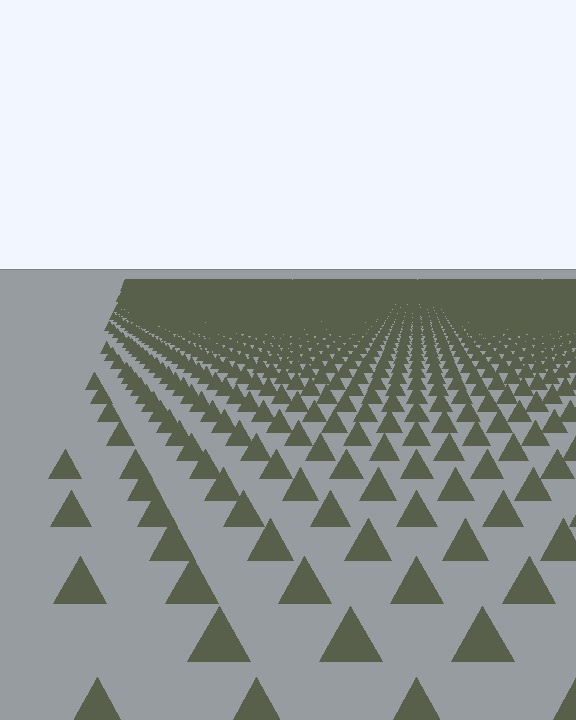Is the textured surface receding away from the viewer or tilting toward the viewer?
The surface is receding away from the viewer. Texture elements get smaller and denser toward the top.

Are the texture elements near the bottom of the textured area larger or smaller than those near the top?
Larger. Near the bottom, elements are closer to the viewer and appear at a bigger on-screen size.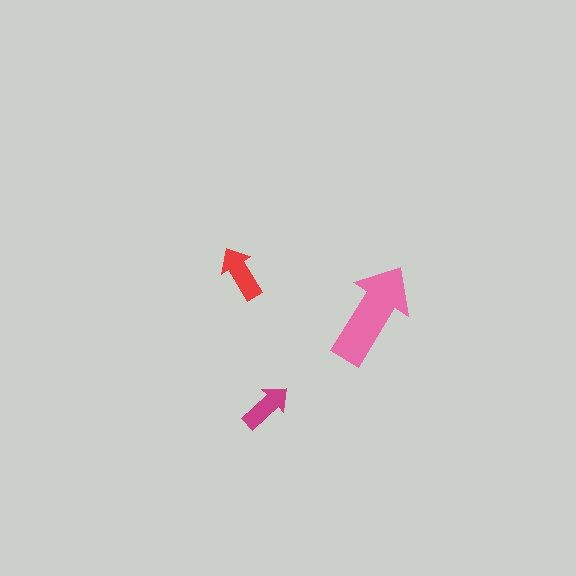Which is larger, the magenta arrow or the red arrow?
The red one.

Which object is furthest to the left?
The red arrow is leftmost.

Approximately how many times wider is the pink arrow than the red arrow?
About 2 times wider.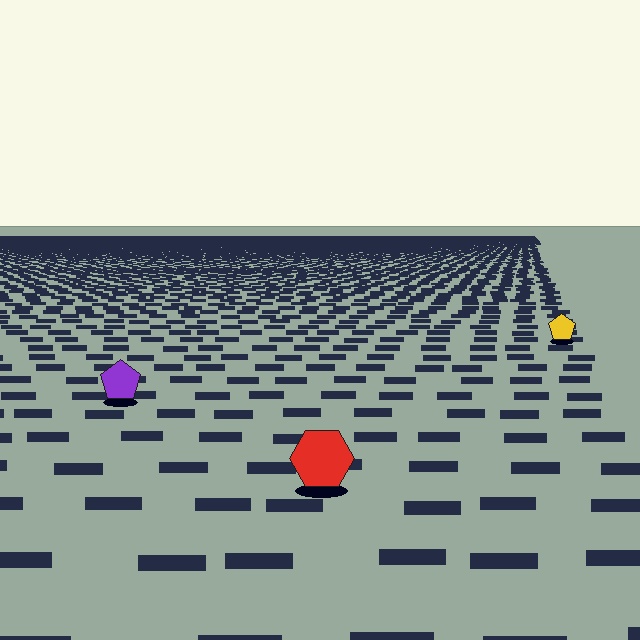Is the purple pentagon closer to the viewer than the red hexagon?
No. The red hexagon is closer — you can tell from the texture gradient: the ground texture is coarser near it.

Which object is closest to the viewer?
The red hexagon is closest. The texture marks near it are larger and more spread out.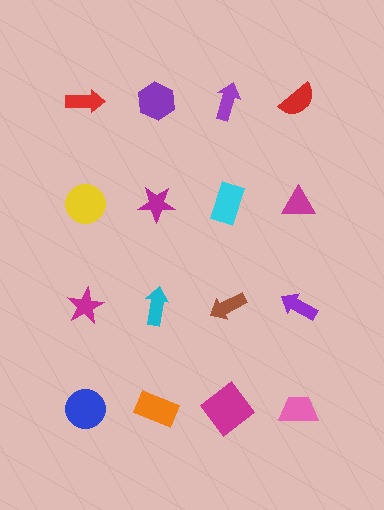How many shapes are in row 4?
4 shapes.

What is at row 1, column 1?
A red arrow.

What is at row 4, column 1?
A blue circle.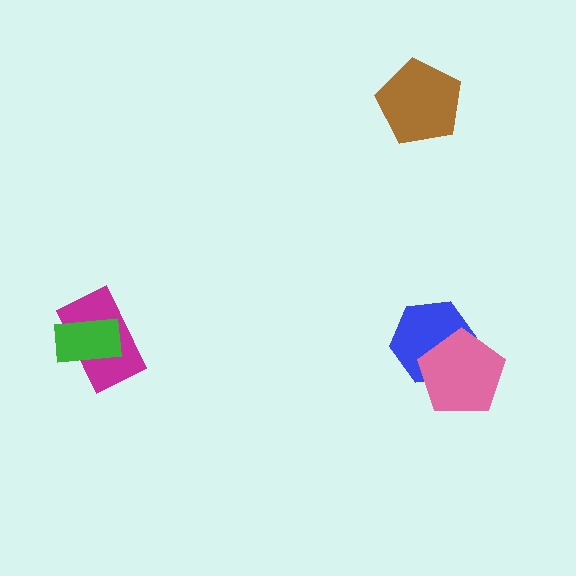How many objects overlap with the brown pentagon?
0 objects overlap with the brown pentagon.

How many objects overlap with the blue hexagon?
1 object overlaps with the blue hexagon.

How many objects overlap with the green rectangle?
1 object overlaps with the green rectangle.